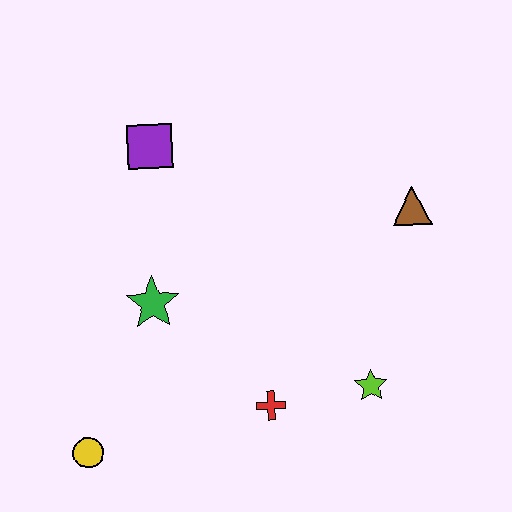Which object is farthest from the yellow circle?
The brown triangle is farthest from the yellow circle.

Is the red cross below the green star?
Yes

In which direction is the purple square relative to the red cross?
The purple square is above the red cross.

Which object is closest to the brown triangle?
The lime star is closest to the brown triangle.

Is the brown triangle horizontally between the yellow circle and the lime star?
No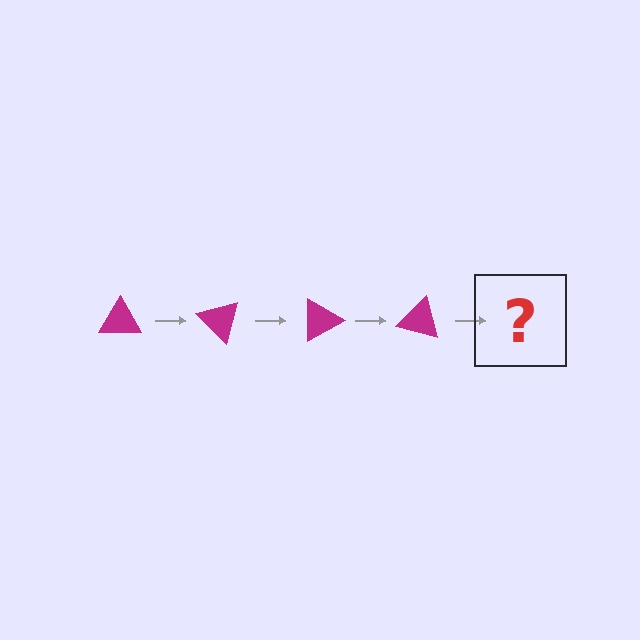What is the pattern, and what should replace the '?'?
The pattern is that the triangle rotates 45 degrees each step. The '?' should be a magenta triangle rotated 180 degrees.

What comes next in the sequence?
The next element should be a magenta triangle rotated 180 degrees.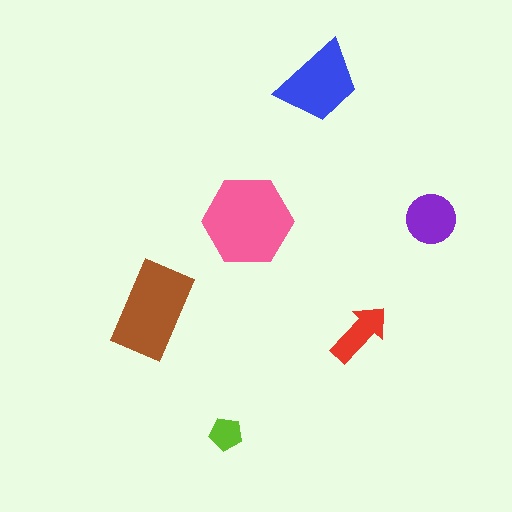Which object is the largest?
The pink hexagon.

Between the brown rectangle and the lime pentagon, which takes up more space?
The brown rectangle.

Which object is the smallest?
The lime pentagon.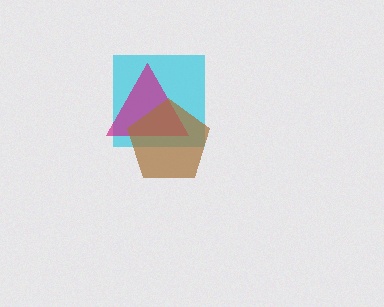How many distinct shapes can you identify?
There are 3 distinct shapes: a cyan square, a magenta triangle, a brown pentagon.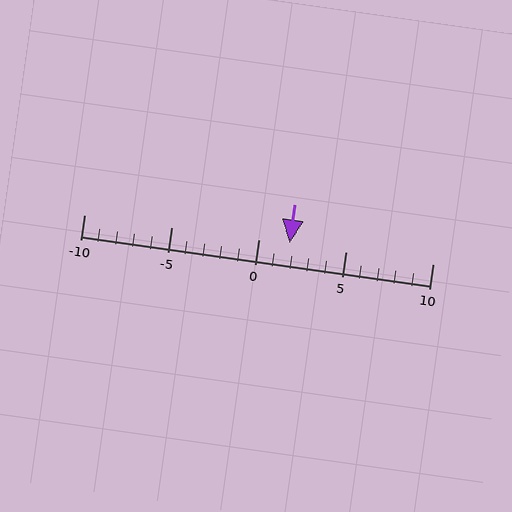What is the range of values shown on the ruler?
The ruler shows values from -10 to 10.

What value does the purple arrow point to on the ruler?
The purple arrow points to approximately 2.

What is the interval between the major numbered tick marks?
The major tick marks are spaced 5 units apart.